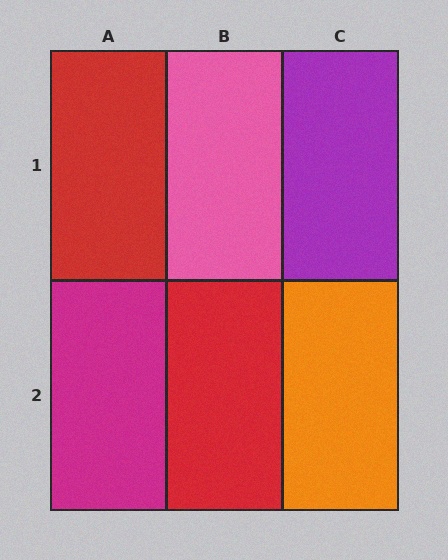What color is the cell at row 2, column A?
Magenta.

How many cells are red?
2 cells are red.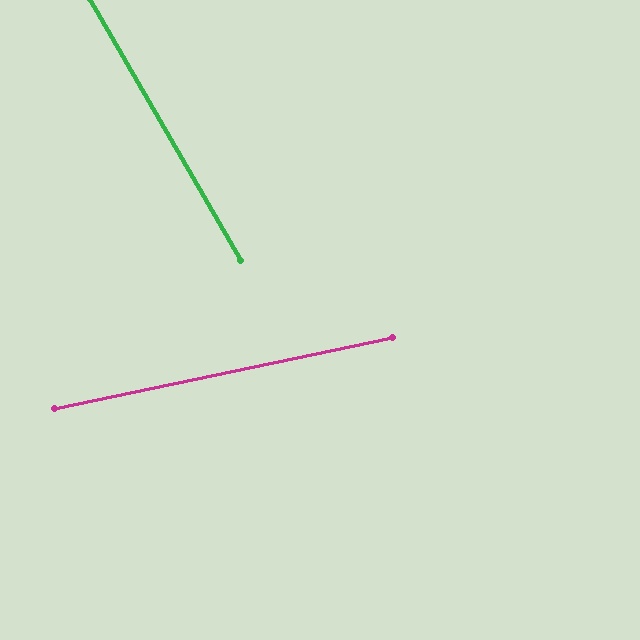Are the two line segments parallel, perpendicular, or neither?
Neither parallel nor perpendicular — they differ by about 72°.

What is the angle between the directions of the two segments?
Approximately 72 degrees.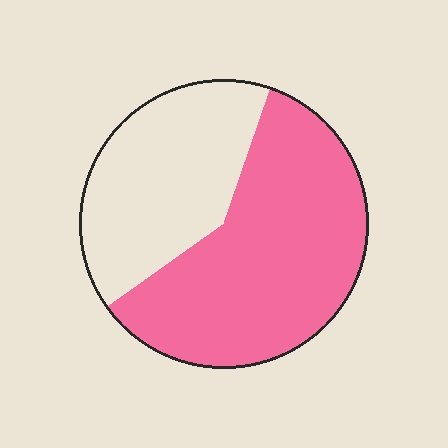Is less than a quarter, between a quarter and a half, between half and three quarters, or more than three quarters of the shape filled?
Between half and three quarters.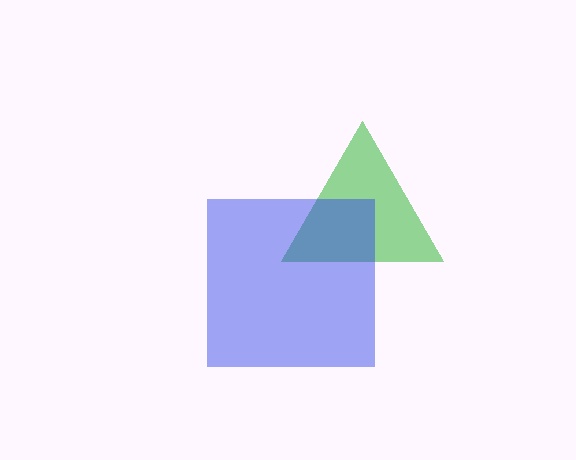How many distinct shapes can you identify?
There are 2 distinct shapes: a green triangle, a blue square.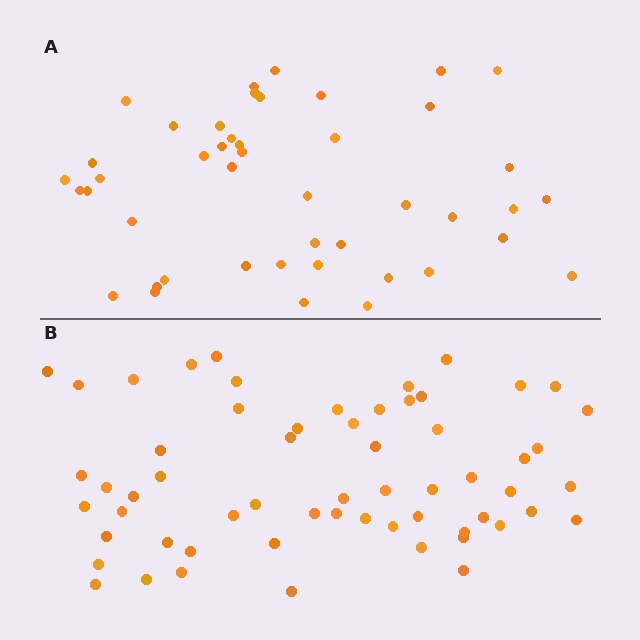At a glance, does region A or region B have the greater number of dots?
Region B (the bottom region) has more dots.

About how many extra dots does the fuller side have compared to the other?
Region B has approximately 15 more dots than region A.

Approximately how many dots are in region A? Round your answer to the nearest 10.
About 40 dots. (The exact count is 45, which rounds to 40.)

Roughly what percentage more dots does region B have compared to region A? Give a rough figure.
About 35% more.